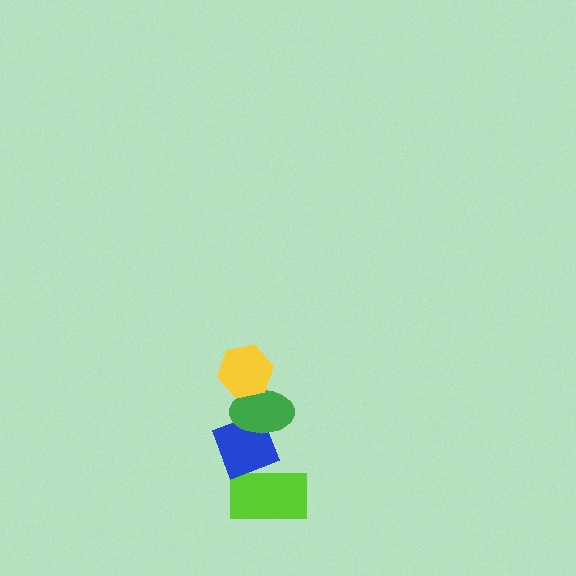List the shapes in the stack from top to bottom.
From top to bottom: the yellow hexagon, the green ellipse, the blue diamond, the lime rectangle.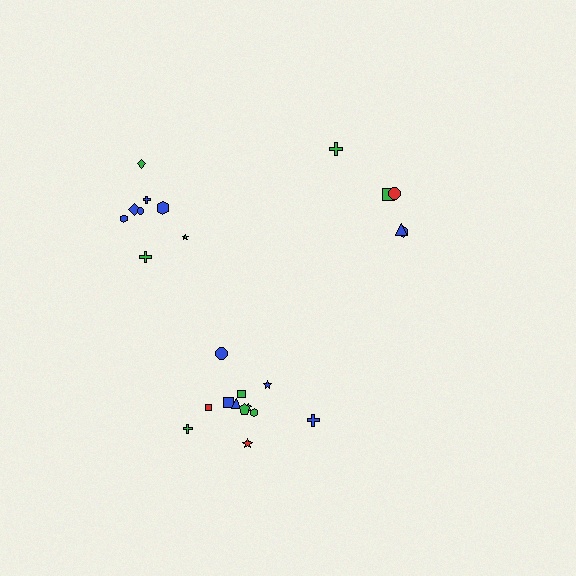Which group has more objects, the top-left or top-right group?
The top-left group.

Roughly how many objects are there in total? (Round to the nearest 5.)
Roughly 25 objects in total.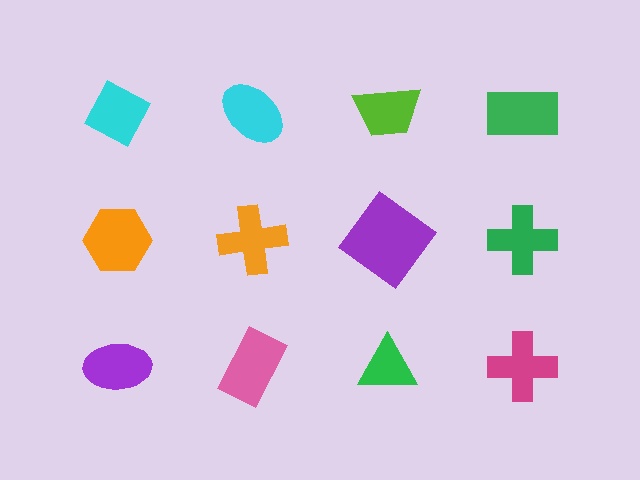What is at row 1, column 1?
A cyan diamond.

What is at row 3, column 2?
A pink rectangle.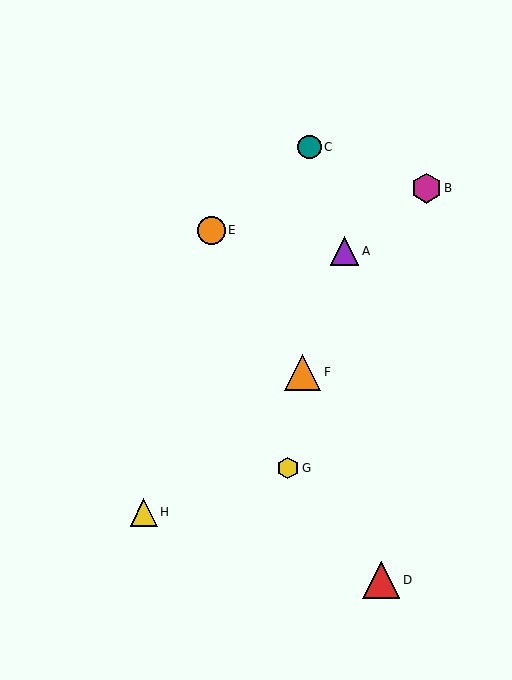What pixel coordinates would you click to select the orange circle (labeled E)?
Click at (211, 230) to select the orange circle E.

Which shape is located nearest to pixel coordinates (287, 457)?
The yellow hexagon (labeled G) at (288, 468) is nearest to that location.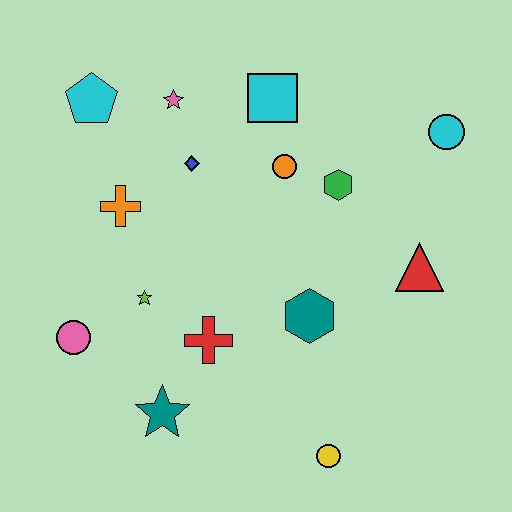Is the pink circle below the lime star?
Yes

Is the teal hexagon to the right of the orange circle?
Yes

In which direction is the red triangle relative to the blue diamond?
The red triangle is to the right of the blue diamond.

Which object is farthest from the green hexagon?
The pink circle is farthest from the green hexagon.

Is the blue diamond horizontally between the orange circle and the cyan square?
No